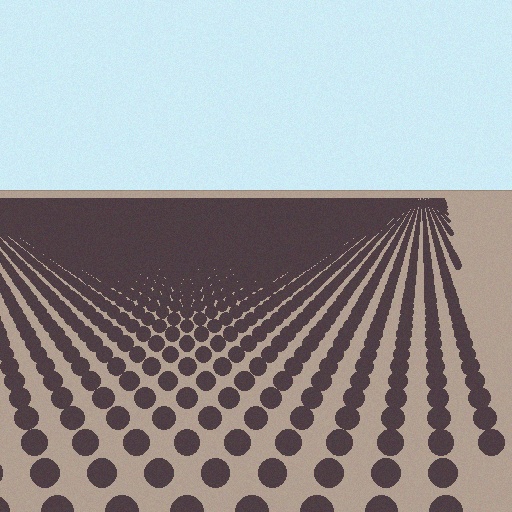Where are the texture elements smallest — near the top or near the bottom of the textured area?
Near the top.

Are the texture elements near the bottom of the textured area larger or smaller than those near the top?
Larger. Near the bottom, elements are closer to the viewer and appear at a bigger on-screen size.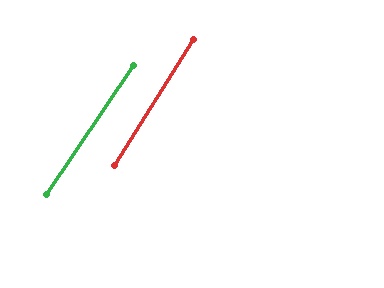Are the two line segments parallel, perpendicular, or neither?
Parallel — their directions differ by only 1.9°.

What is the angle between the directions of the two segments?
Approximately 2 degrees.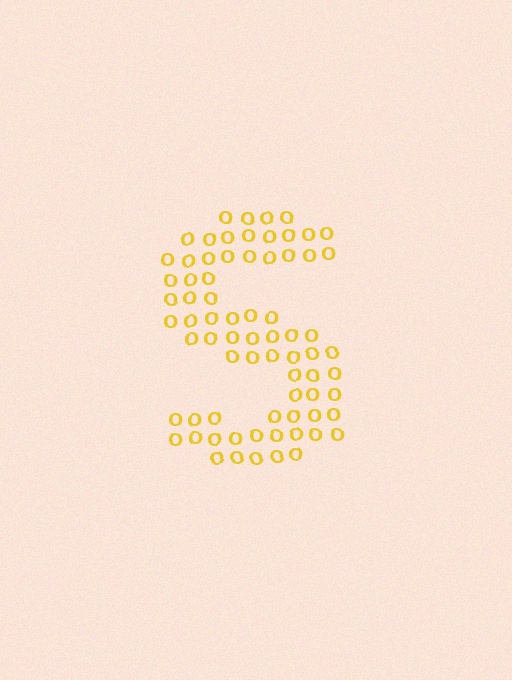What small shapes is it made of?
It is made of small letter O's.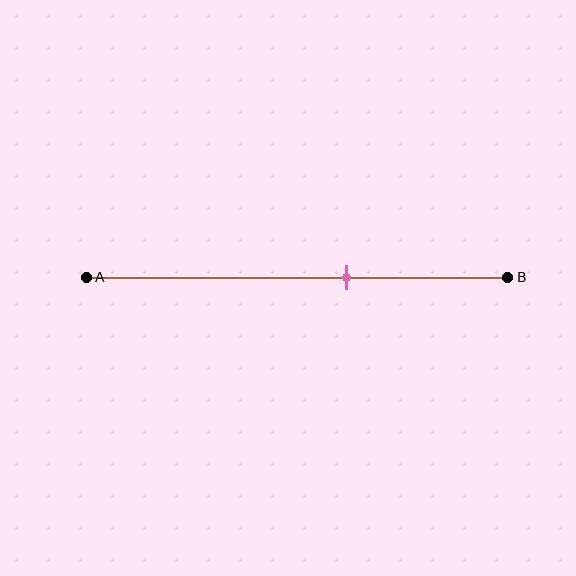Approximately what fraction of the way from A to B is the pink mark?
The pink mark is approximately 60% of the way from A to B.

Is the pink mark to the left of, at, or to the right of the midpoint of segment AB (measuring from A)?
The pink mark is to the right of the midpoint of segment AB.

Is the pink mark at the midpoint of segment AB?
No, the mark is at about 60% from A, not at the 50% midpoint.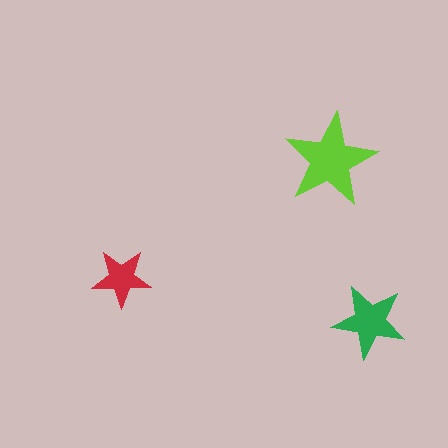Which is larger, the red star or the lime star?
The lime one.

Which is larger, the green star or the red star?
The green one.